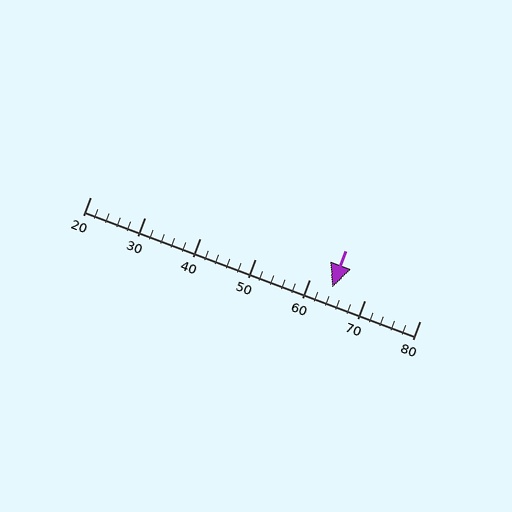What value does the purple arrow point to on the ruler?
The purple arrow points to approximately 64.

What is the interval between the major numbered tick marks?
The major tick marks are spaced 10 units apart.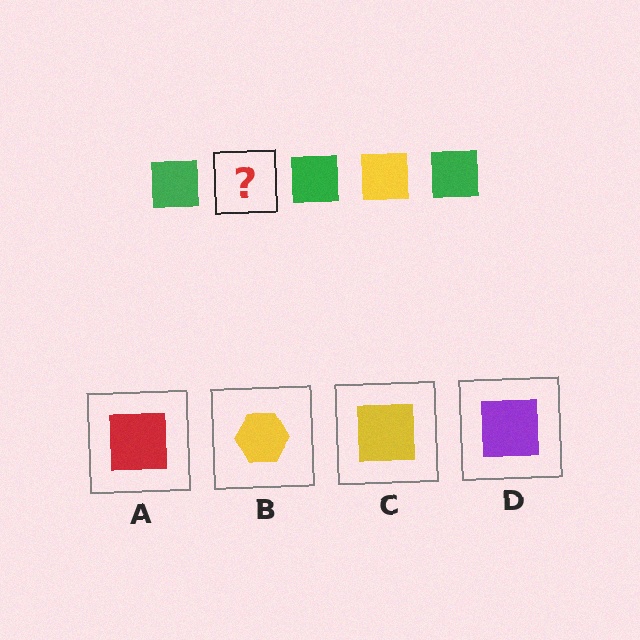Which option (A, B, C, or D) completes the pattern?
C.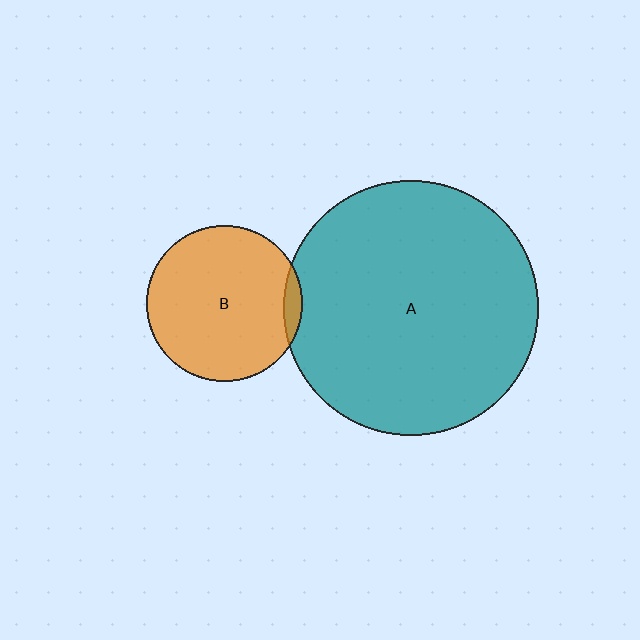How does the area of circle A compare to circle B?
Approximately 2.7 times.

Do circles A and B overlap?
Yes.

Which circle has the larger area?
Circle A (teal).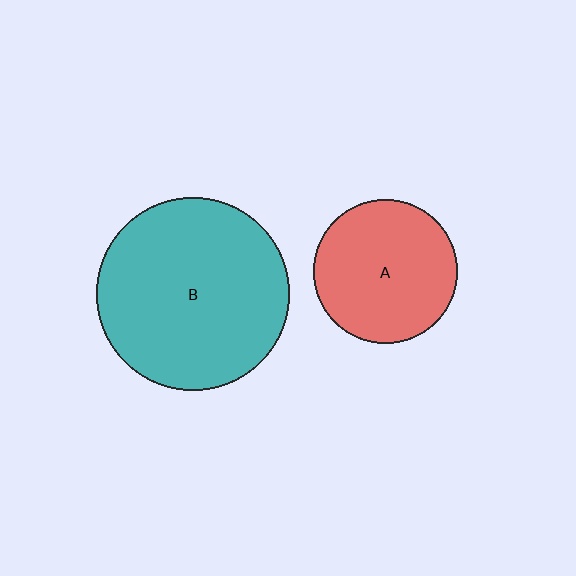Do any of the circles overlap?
No, none of the circles overlap.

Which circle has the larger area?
Circle B (teal).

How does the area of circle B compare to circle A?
Approximately 1.8 times.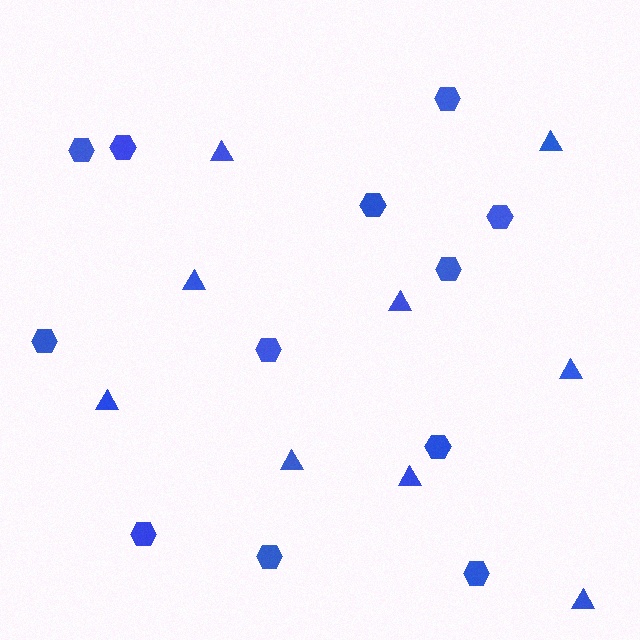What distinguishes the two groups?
There are 2 groups: one group of triangles (9) and one group of hexagons (12).